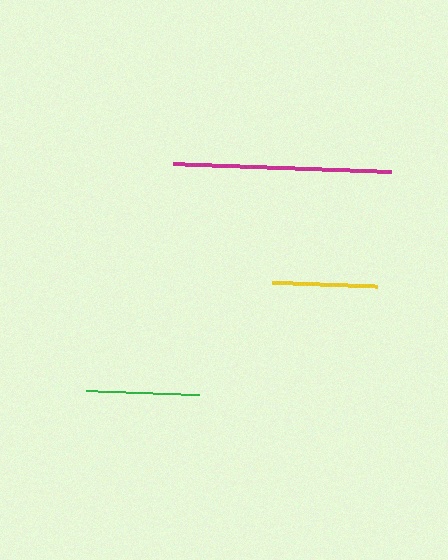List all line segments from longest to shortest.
From longest to shortest: magenta, green, yellow.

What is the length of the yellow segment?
The yellow segment is approximately 105 pixels long.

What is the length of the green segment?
The green segment is approximately 114 pixels long.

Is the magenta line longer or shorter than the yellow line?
The magenta line is longer than the yellow line.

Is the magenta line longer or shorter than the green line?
The magenta line is longer than the green line.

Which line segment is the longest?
The magenta line is the longest at approximately 218 pixels.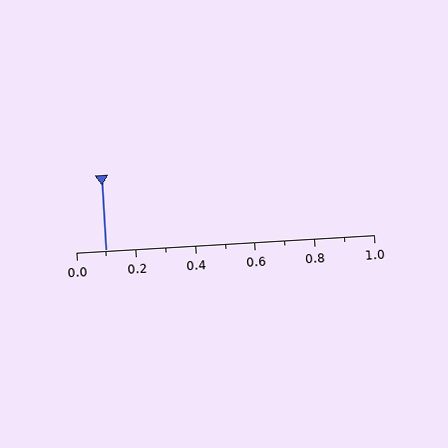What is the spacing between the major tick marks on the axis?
The major ticks are spaced 0.2 apart.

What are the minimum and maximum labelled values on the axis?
The axis runs from 0.0 to 1.0.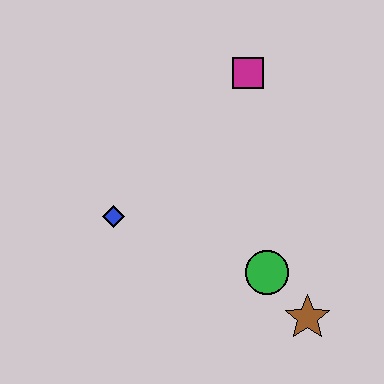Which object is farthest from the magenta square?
The brown star is farthest from the magenta square.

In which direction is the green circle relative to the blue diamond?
The green circle is to the right of the blue diamond.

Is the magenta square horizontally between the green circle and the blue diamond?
Yes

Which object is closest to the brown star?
The green circle is closest to the brown star.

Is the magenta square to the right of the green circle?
No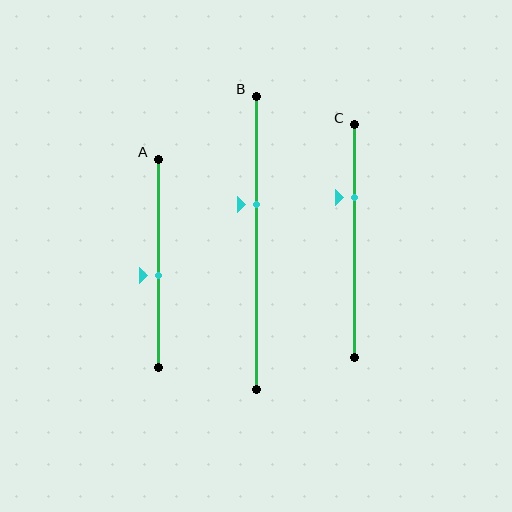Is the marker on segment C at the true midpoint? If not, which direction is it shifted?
No, the marker on segment C is shifted upward by about 19% of the segment length.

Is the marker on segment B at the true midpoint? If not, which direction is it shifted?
No, the marker on segment B is shifted upward by about 13% of the segment length.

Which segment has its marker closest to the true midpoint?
Segment A has its marker closest to the true midpoint.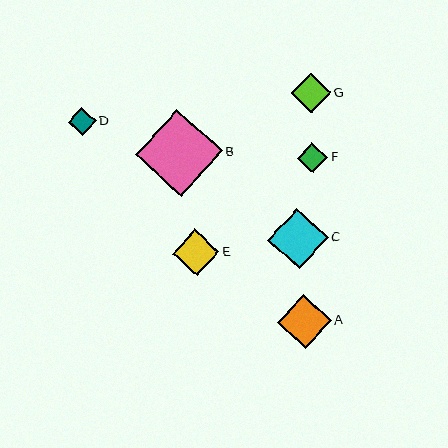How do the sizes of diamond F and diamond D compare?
Diamond F and diamond D are approximately the same size.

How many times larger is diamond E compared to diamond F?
Diamond E is approximately 1.6 times the size of diamond F.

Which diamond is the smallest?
Diamond D is the smallest with a size of approximately 27 pixels.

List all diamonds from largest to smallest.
From largest to smallest: B, C, A, E, G, F, D.